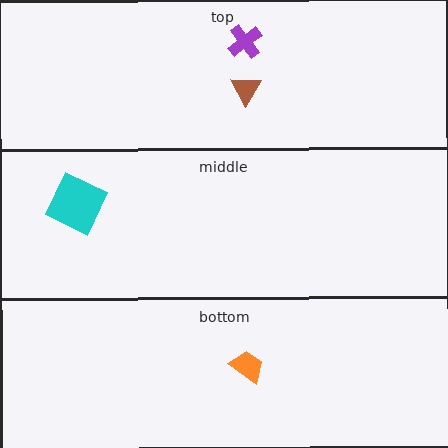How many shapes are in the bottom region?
1.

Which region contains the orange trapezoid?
The bottom region.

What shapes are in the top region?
The brown triangle, the purple cross.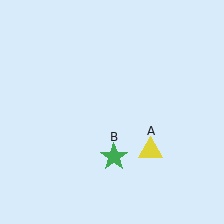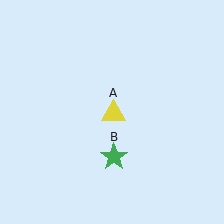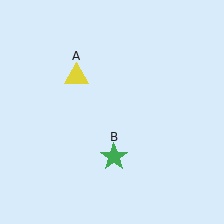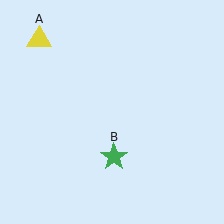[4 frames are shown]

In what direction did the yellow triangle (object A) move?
The yellow triangle (object A) moved up and to the left.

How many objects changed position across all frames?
1 object changed position: yellow triangle (object A).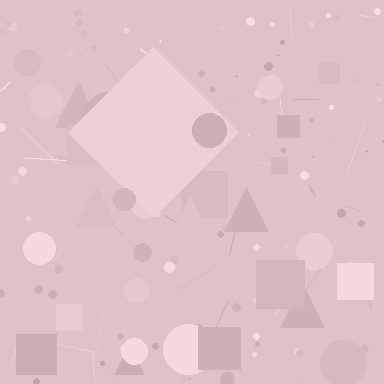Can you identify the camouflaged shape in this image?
The camouflaged shape is a diamond.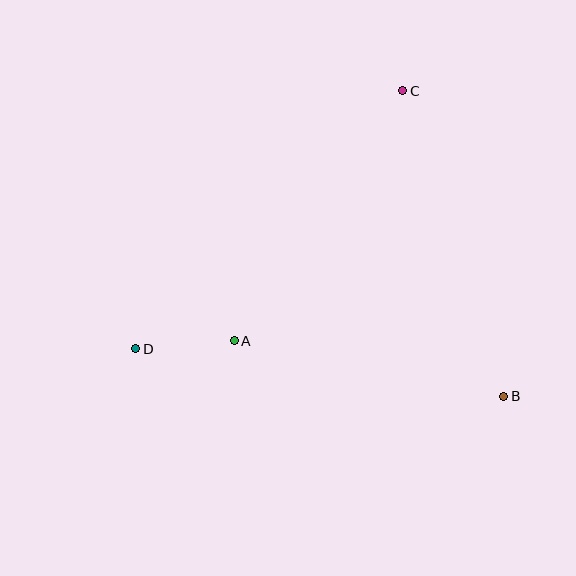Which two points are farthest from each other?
Points C and D are farthest from each other.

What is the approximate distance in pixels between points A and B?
The distance between A and B is approximately 275 pixels.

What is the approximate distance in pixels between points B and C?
The distance between B and C is approximately 322 pixels.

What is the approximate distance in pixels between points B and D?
The distance between B and D is approximately 371 pixels.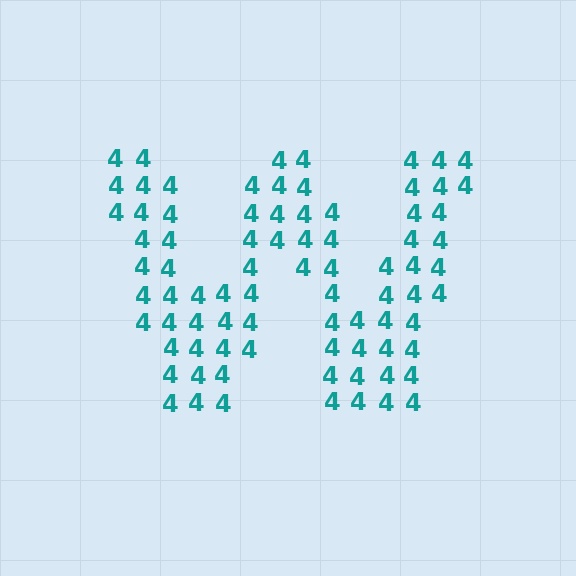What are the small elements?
The small elements are digit 4's.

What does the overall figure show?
The overall figure shows the letter W.